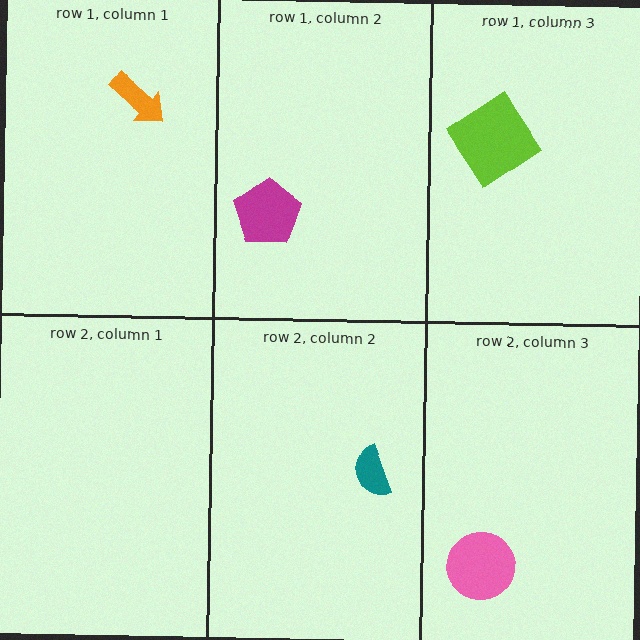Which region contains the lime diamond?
The row 1, column 3 region.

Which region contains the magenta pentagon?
The row 1, column 2 region.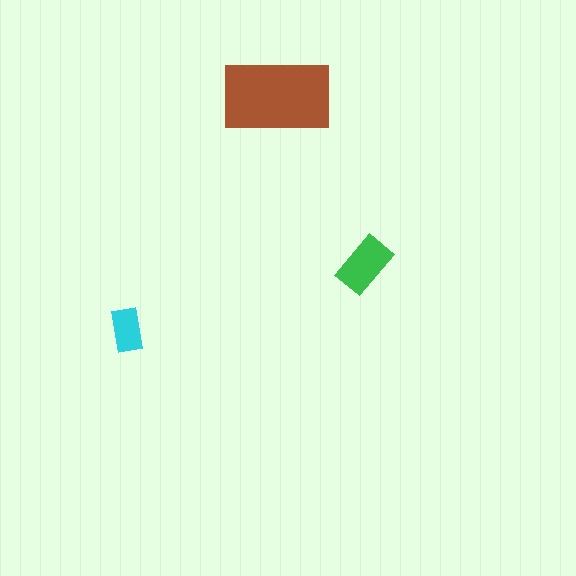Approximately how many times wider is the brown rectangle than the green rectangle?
About 2 times wider.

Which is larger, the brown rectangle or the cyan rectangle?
The brown one.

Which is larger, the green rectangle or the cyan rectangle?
The green one.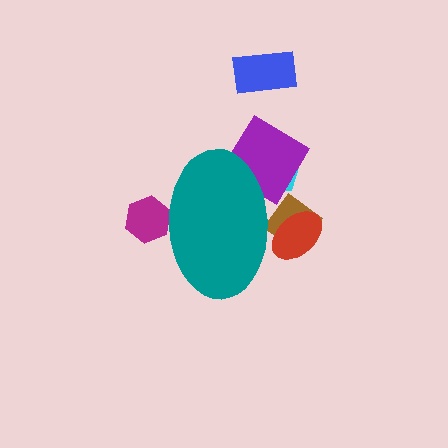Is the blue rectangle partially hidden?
No, the blue rectangle is fully visible.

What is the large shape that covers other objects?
A teal ellipse.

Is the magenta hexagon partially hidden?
Yes, the magenta hexagon is partially hidden behind the teal ellipse.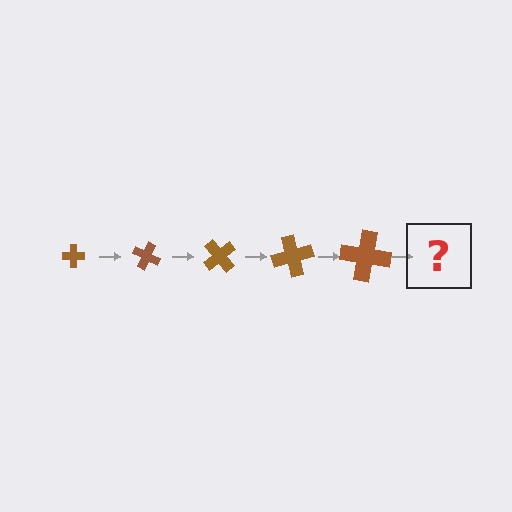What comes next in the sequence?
The next element should be a cross, larger than the previous one and rotated 125 degrees from the start.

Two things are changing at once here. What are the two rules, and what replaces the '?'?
The two rules are that the cross grows larger each step and it rotates 25 degrees each step. The '?' should be a cross, larger than the previous one and rotated 125 degrees from the start.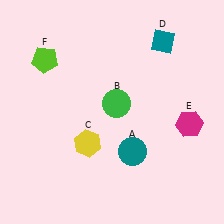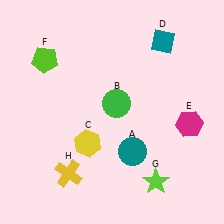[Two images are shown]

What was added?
A lime star (G), a yellow cross (H) were added in Image 2.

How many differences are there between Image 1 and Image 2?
There are 2 differences between the two images.